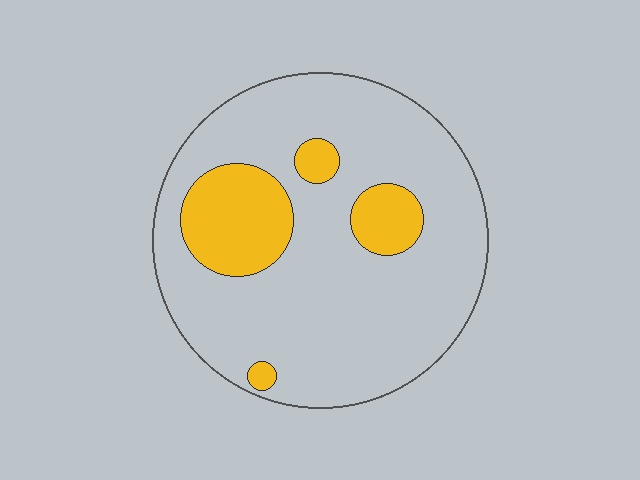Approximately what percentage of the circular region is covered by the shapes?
Approximately 20%.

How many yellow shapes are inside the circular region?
4.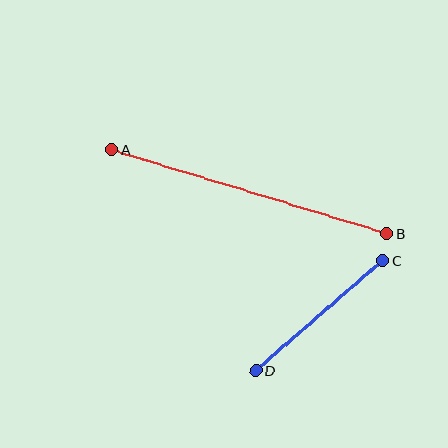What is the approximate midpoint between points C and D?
The midpoint is at approximately (319, 316) pixels.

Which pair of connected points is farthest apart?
Points A and B are farthest apart.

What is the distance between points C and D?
The distance is approximately 168 pixels.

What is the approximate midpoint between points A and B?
The midpoint is at approximately (249, 191) pixels.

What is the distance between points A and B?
The distance is approximately 287 pixels.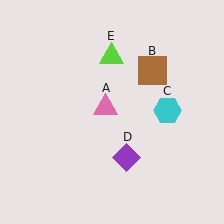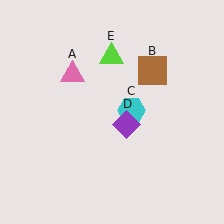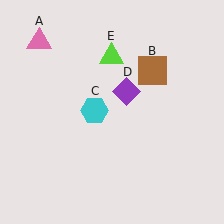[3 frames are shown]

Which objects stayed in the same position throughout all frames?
Brown square (object B) and lime triangle (object E) remained stationary.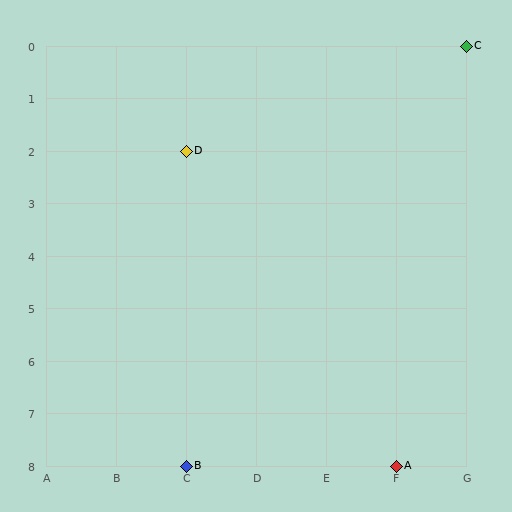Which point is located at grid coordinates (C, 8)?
Point B is at (C, 8).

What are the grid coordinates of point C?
Point C is at grid coordinates (G, 0).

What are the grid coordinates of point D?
Point D is at grid coordinates (C, 2).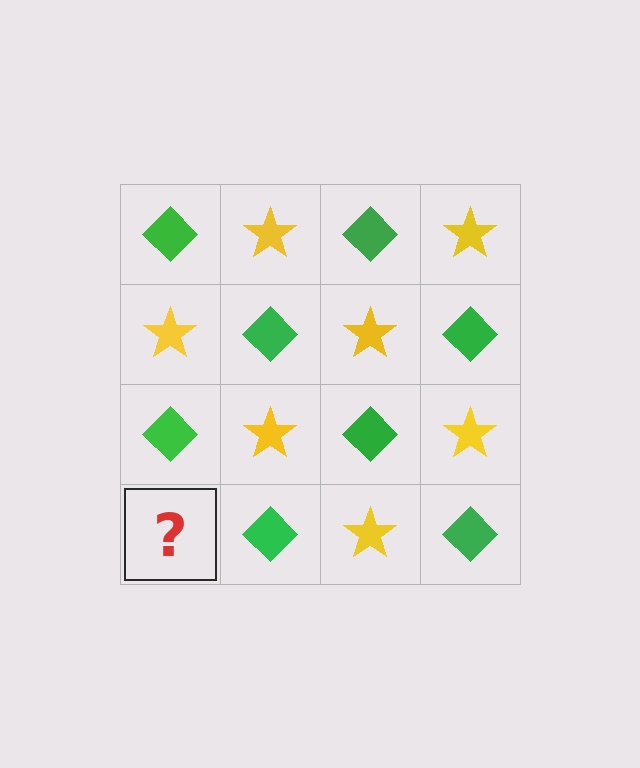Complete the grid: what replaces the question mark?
The question mark should be replaced with a yellow star.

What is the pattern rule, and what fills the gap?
The rule is that it alternates green diamond and yellow star in a checkerboard pattern. The gap should be filled with a yellow star.